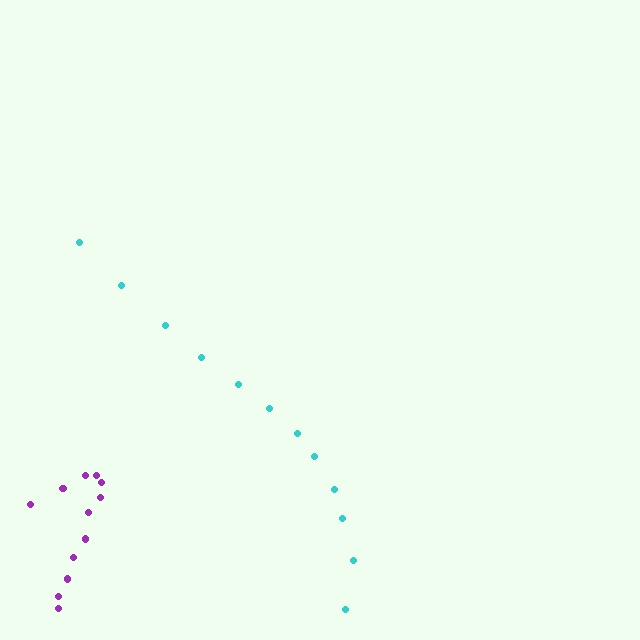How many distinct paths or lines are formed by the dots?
There are 2 distinct paths.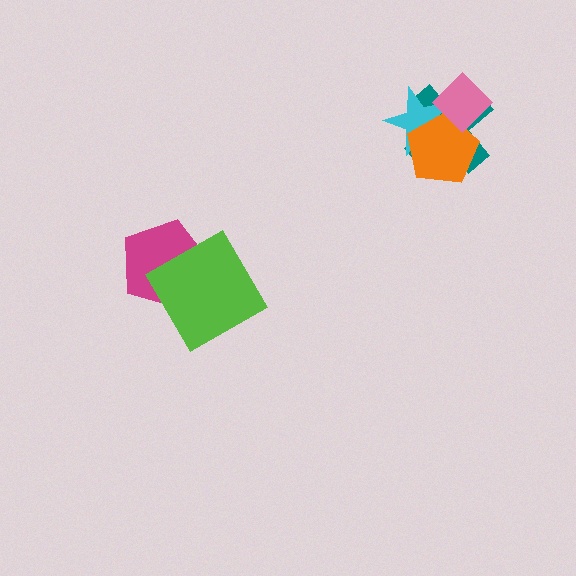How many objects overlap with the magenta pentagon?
1 object overlaps with the magenta pentagon.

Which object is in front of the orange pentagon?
The pink diamond is in front of the orange pentagon.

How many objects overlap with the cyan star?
3 objects overlap with the cyan star.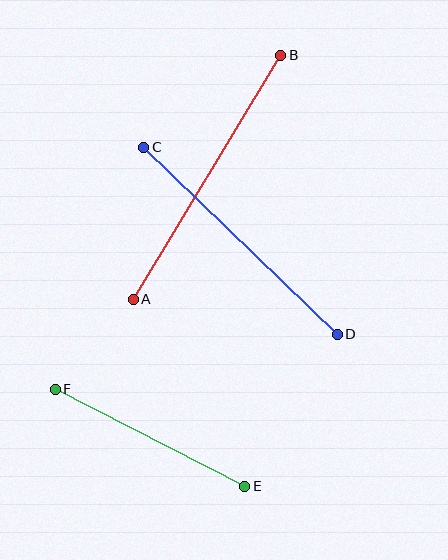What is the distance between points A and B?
The distance is approximately 285 pixels.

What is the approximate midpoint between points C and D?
The midpoint is at approximately (241, 241) pixels.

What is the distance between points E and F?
The distance is approximately 213 pixels.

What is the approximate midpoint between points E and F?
The midpoint is at approximately (150, 438) pixels.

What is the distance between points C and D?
The distance is approximately 269 pixels.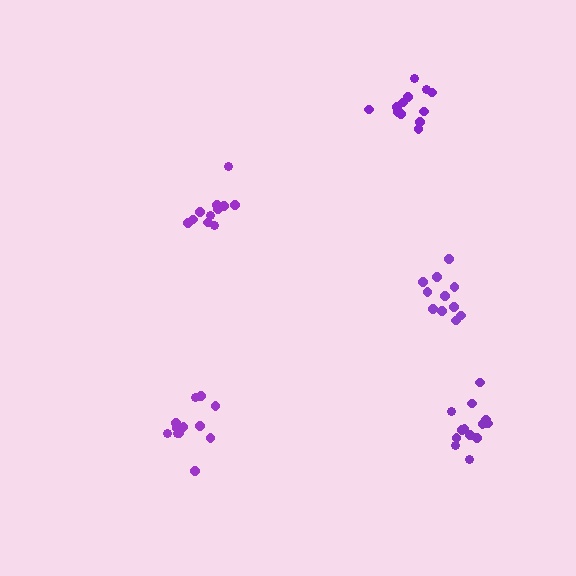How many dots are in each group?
Group 1: 14 dots, Group 2: 11 dots, Group 3: 12 dots, Group 4: 11 dots, Group 5: 12 dots (60 total).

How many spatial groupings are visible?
There are 5 spatial groupings.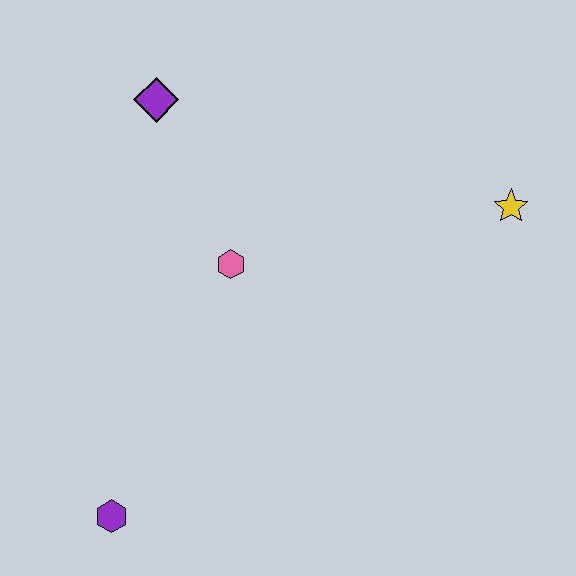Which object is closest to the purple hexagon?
The pink hexagon is closest to the purple hexagon.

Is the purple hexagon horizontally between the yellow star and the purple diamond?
No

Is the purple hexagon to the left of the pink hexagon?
Yes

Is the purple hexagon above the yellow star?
No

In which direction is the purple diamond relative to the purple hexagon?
The purple diamond is above the purple hexagon.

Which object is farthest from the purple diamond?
The purple hexagon is farthest from the purple diamond.